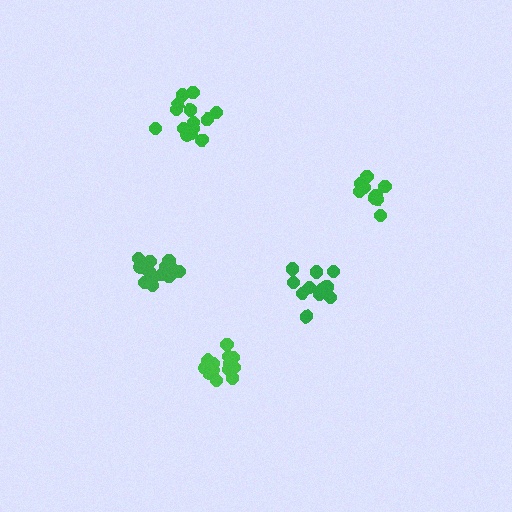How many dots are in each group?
Group 1: 13 dots, Group 2: 9 dots, Group 3: 12 dots, Group 4: 15 dots, Group 5: 14 dots (63 total).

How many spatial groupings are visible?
There are 5 spatial groupings.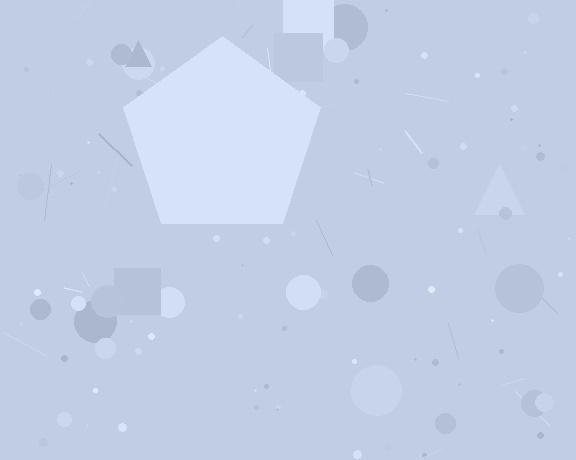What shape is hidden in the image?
A pentagon is hidden in the image.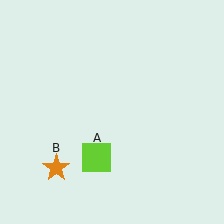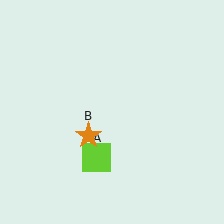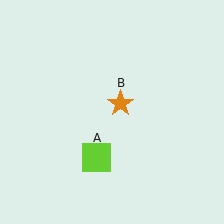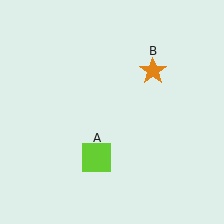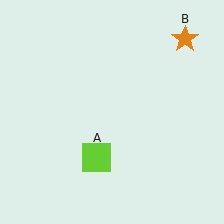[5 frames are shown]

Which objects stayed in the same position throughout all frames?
Lime square (object A) remained stationary.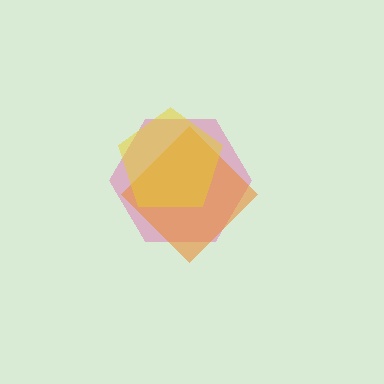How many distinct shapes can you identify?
There are 3 distinct shapes: a pink hexagon, an orange diamond, a yellow pentagon.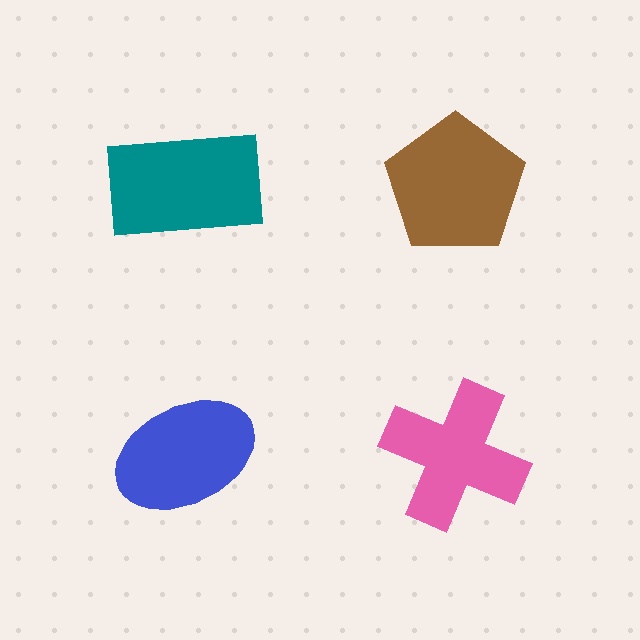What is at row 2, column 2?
A pink cross.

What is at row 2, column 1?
A blue ellipse.